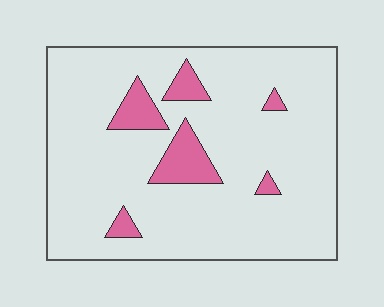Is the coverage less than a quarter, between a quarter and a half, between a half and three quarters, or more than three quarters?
Less than a quarter.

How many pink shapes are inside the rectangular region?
6.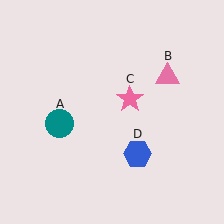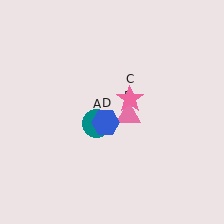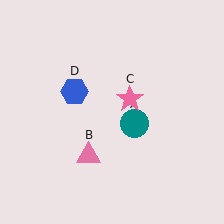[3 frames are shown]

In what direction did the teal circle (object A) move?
The teal circle (object A) moved right.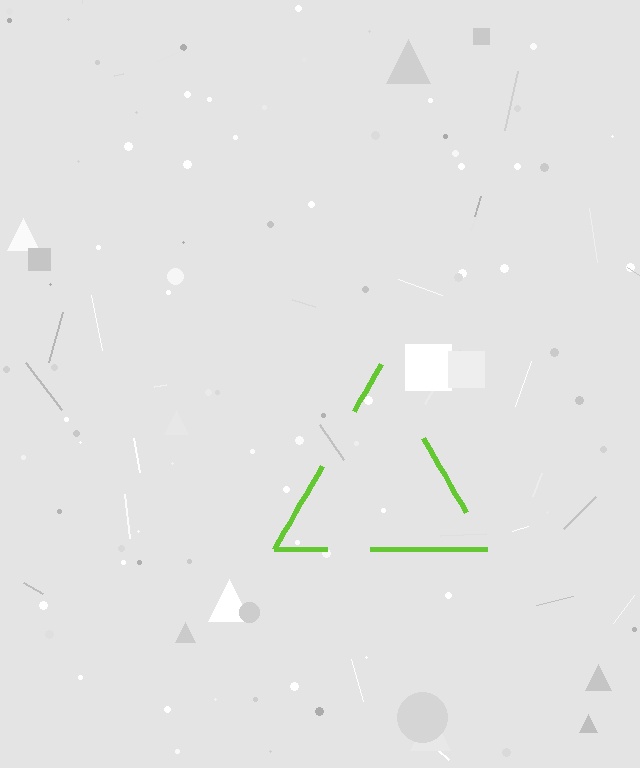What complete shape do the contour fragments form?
The contour fragments form a triangle.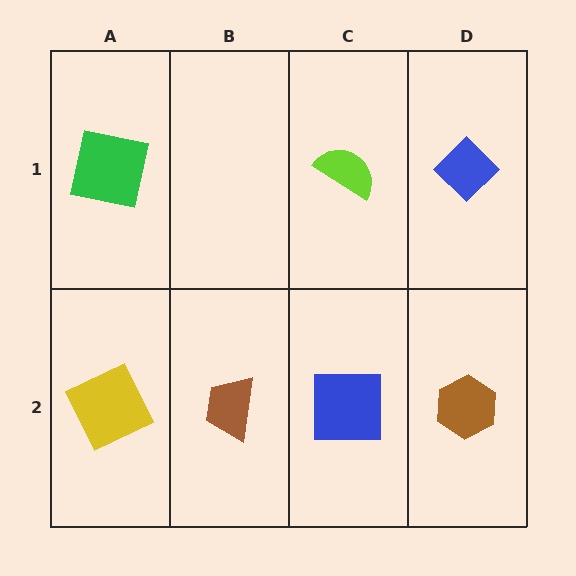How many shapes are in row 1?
3 shapes.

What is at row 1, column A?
A green square.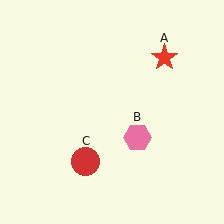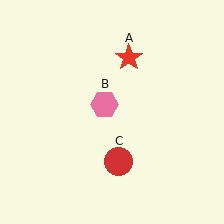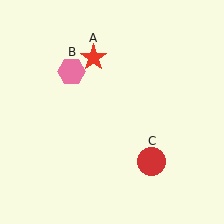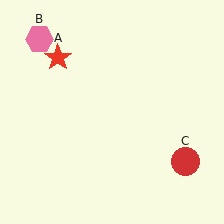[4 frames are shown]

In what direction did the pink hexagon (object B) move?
The pink hexagon (object B) moved up and to the left.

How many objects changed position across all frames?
3 objects changed position: red star (object A), pink hexagon (object B), red circle (object C).